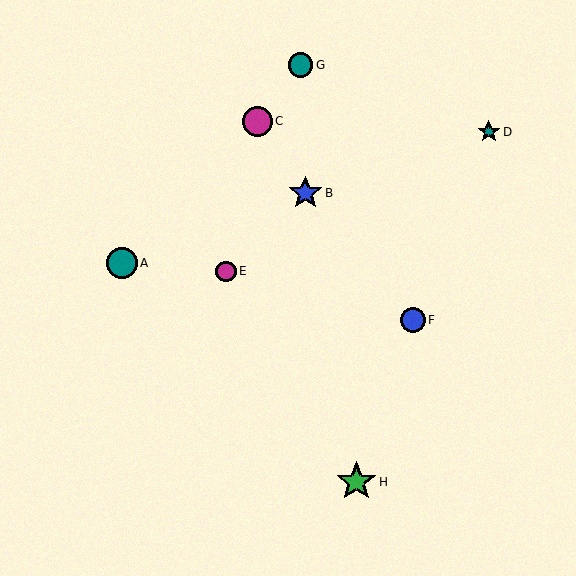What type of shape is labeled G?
Shape G is a teal circle.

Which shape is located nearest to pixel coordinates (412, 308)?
The blue circle (labeled F) at (413, 320) is nearest to that location.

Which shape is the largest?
The green star (labeled H) is the largest.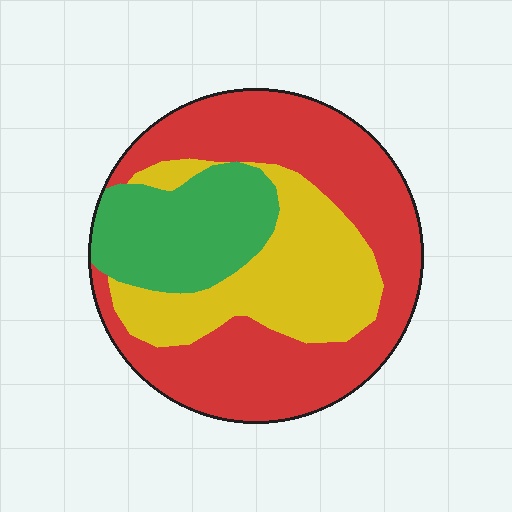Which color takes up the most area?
Red, at roughly 50%.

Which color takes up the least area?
Green, at roughly 20%.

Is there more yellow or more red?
Red.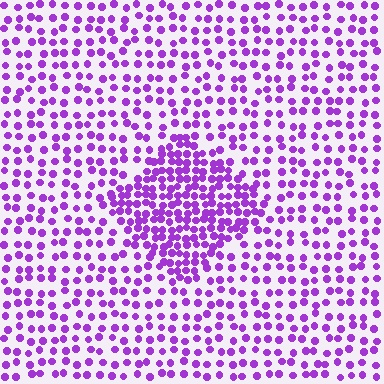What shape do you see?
I see a diamond.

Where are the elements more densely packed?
The elements are more densely packed inside the diamond boundary.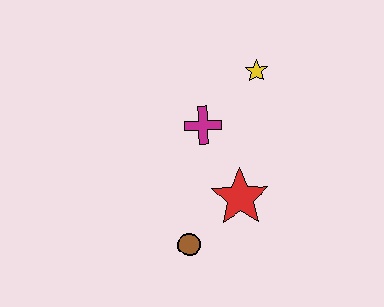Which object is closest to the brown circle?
The red star is closest to the brown circle.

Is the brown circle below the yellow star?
Yes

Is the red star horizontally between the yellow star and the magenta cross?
Yes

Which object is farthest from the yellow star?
The brown circle is farthest from the yellow star.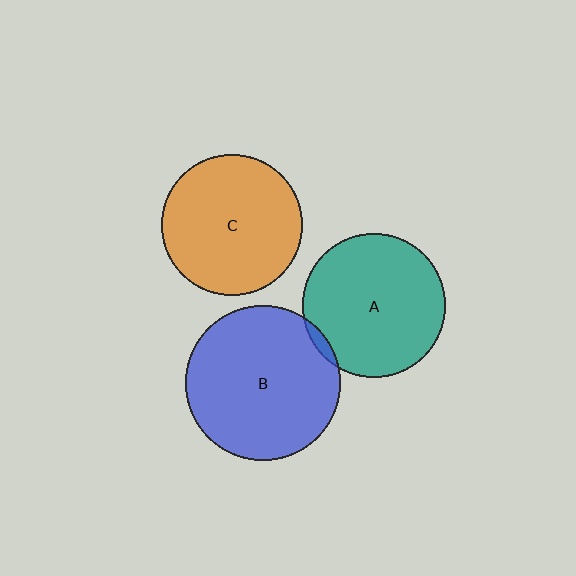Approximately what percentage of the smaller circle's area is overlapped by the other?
Approximately 5%.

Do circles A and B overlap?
Yes.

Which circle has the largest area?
Circle B (blue).